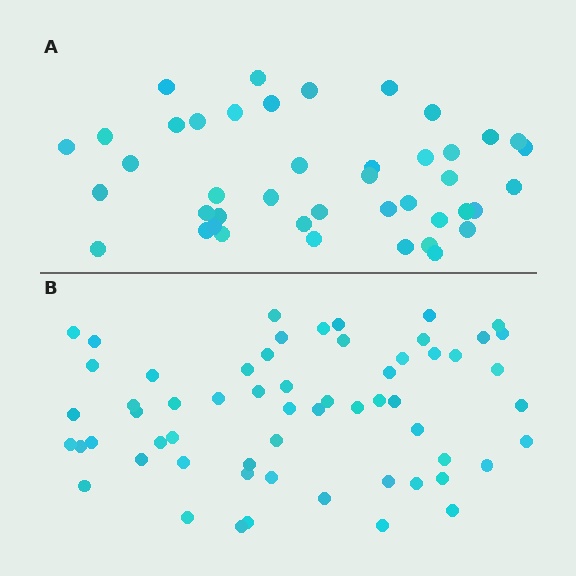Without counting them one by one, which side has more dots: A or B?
Region B (the bottom region) has more dots.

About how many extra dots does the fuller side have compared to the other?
Region B has approximately 15 more dots than region A.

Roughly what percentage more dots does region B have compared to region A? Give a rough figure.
About 40% more.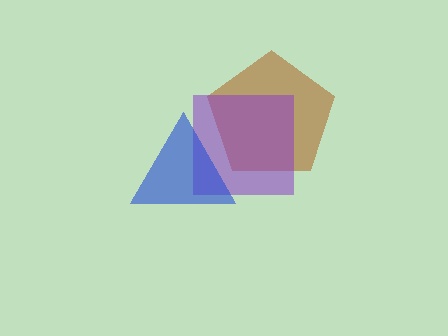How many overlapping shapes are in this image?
There are 3 overlapping shapes in the image.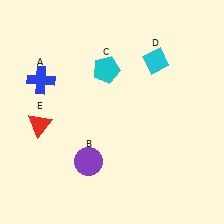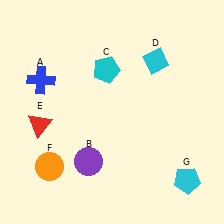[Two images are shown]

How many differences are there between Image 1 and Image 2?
There are 2 differences between the two images.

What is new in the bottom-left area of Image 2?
An orange circle (F) was added in the bottom-left area of Image 2.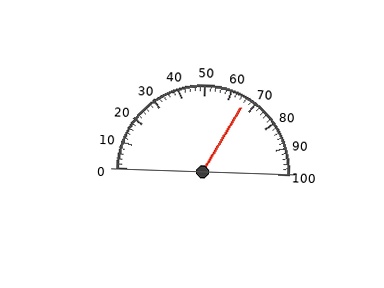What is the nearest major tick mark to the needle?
The nearest major tick mark is 70.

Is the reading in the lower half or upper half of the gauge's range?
The reading is in the upper half of the range (0 to 100).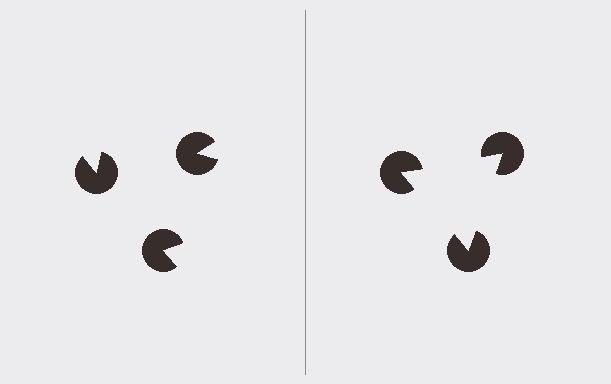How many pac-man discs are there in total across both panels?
6 — 3 on each side.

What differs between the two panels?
The pac-man discs are positioned identically on both sides; only the wedge orientations differ. On the right they align to a triangle; on the left they are misaligned.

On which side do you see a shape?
An illusory triangle appears on the right side. On the left side the wedge cuts are rotated, so no coherent shape forms.